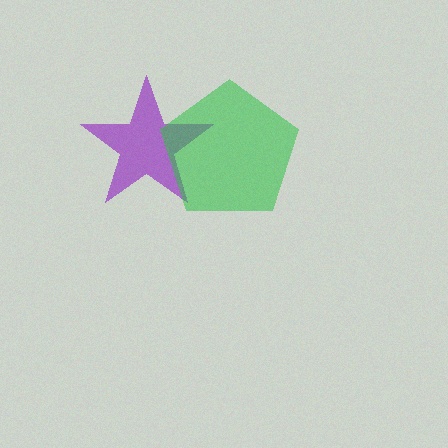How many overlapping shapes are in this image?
There are 2 overlapping shapes in the image.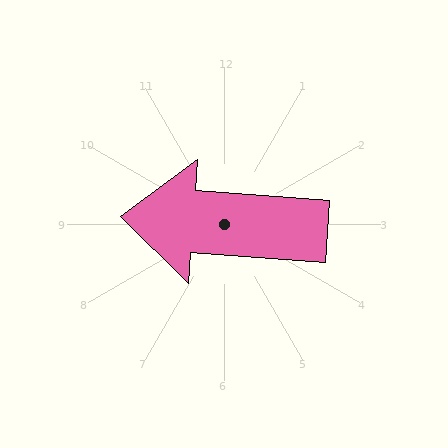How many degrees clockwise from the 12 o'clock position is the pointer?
Approximately 274 degrees.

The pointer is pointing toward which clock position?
Roughly 9 o'clock.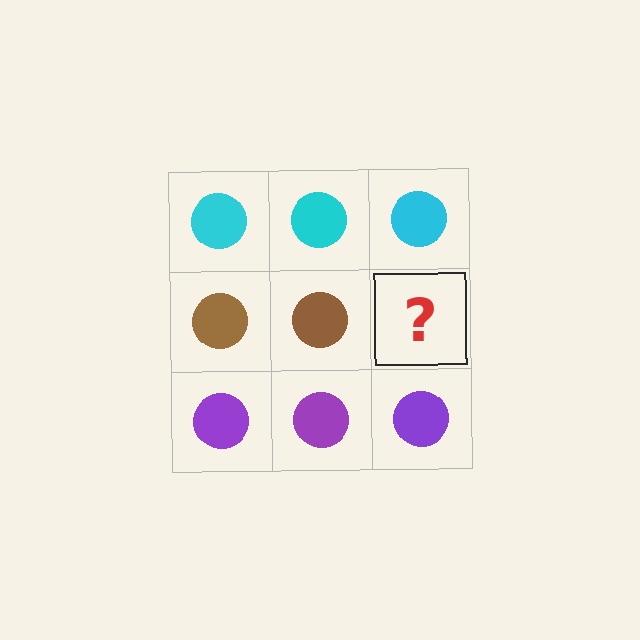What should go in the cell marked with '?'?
The missing cell should contain a brown circle.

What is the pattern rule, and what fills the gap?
The rule is that each row has a consistent color. The gap should be filled with a brown circle.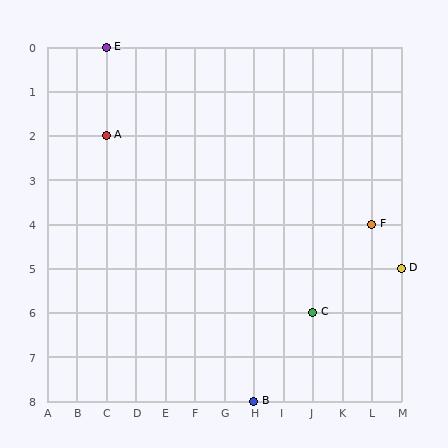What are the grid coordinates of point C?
Point C is at grid coordinates (J, 6).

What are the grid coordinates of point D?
Point D is at grid coordinates (M, 5).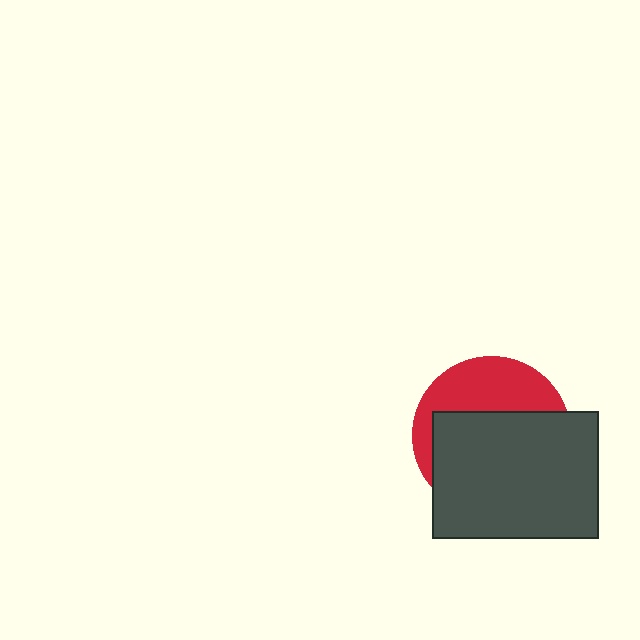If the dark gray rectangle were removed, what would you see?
You would see the complete red circle.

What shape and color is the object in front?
The object in front is a dark gray rectangle.